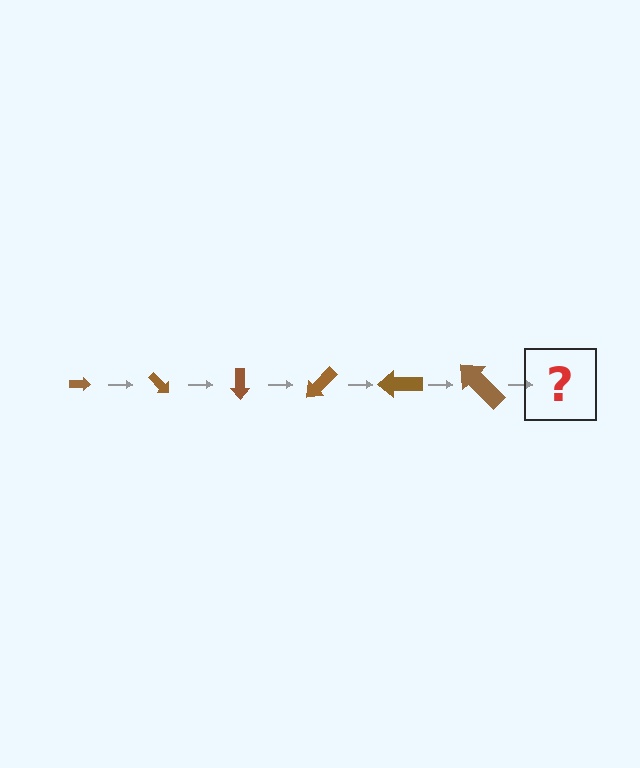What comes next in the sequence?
The next element should be an arrow, larger than the previous one and rotated 270 degrees from the start.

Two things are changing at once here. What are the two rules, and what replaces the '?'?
The two rules are that the arrow grows larger each step and it rotates 45 degrees each step. The '?' should be an arrow, larger than the previous one and rotated 270 degrees from the start.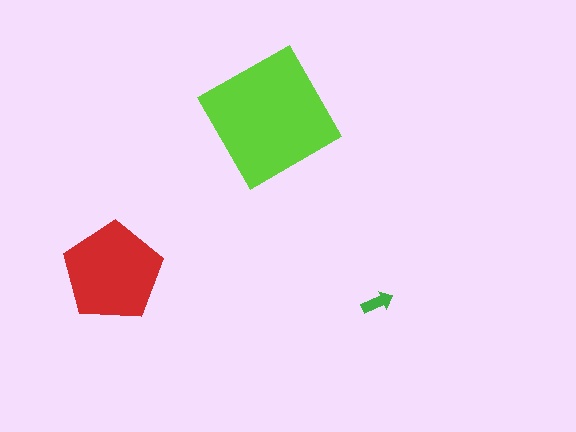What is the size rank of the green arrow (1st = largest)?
3rd.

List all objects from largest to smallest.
The lime square, the red pentagon, the green arrow.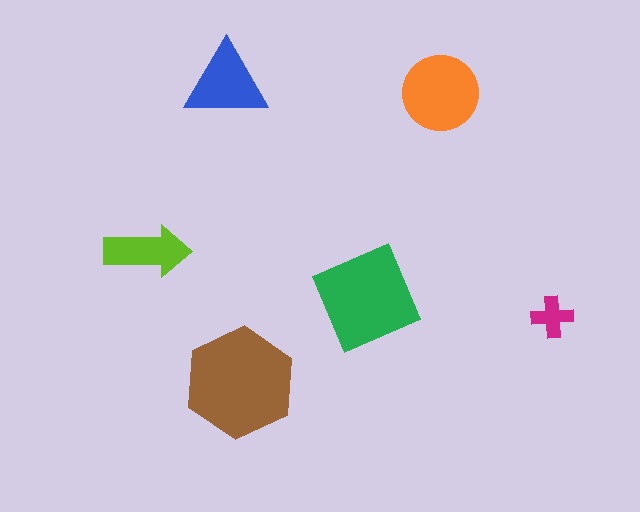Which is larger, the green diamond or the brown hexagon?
The brown hexagon.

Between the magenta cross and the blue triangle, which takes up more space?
The blue triangle.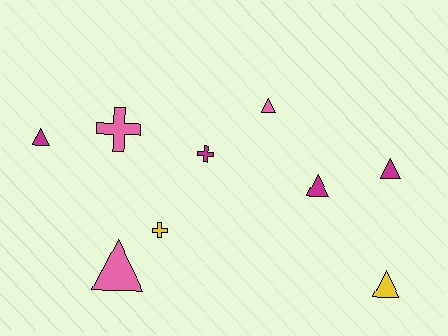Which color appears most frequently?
Magenta, with 4 objects.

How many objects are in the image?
There are 9 objects.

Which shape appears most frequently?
Triangle, with 6 objects.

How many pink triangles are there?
There are 2 pink triangles.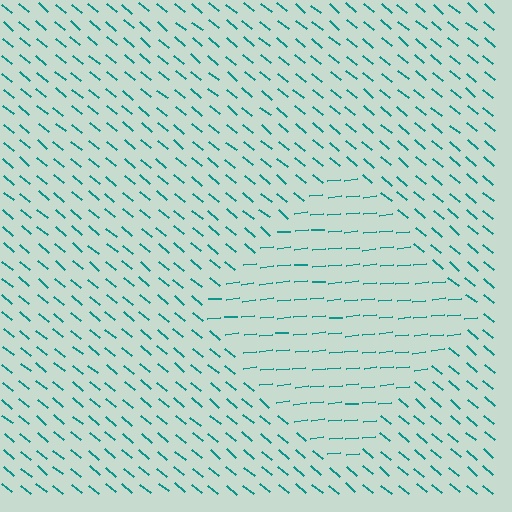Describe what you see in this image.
The image is filled with small teal line segments. A diamond region in the image has lines oriented differently from the surrounding lines, creating a visible texture boundary.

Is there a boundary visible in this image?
Yes, there is a texture boundary formed by a change in line orientation.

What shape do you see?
I see a diamond.